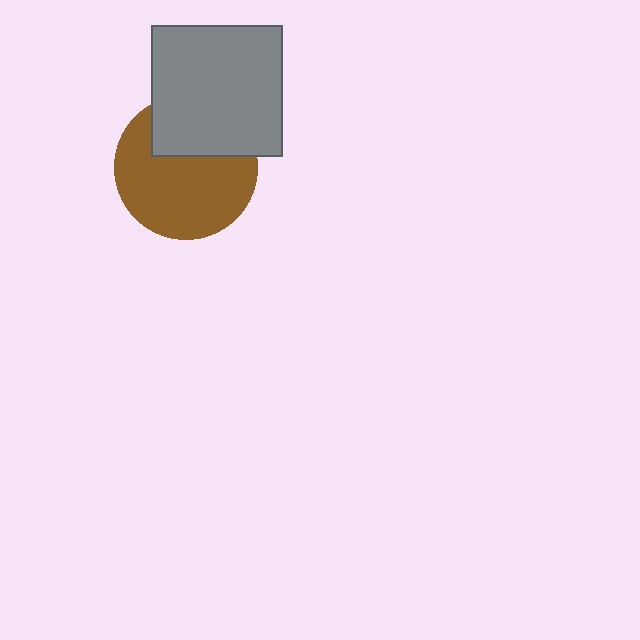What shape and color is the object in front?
The object in front is a gray square.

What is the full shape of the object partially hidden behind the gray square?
The partially hidden object is a brown circle.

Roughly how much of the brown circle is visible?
Most of it is visible (roughly 67%).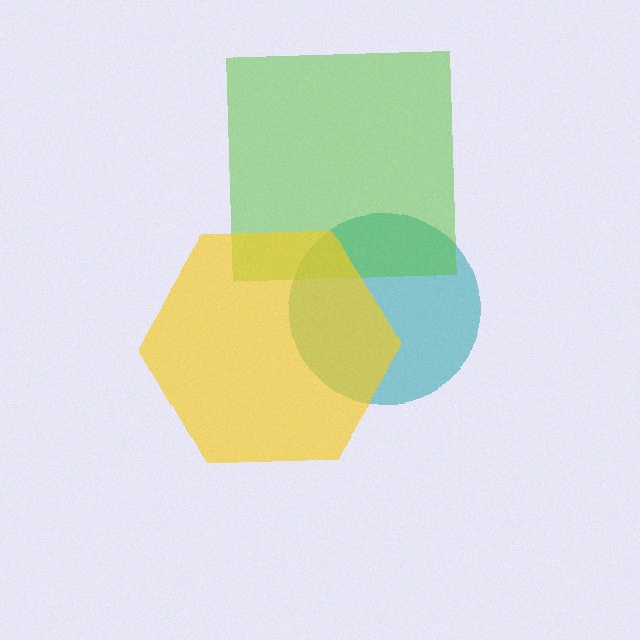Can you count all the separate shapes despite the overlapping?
Yes, there are 3 separate shapes.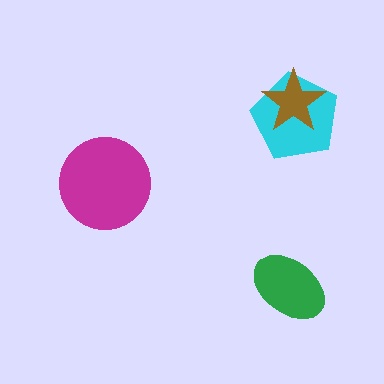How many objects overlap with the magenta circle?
0 objects overlap with the magenta circle.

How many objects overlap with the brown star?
1 object overlaps with the brown star.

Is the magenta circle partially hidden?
No, no other shape covers it.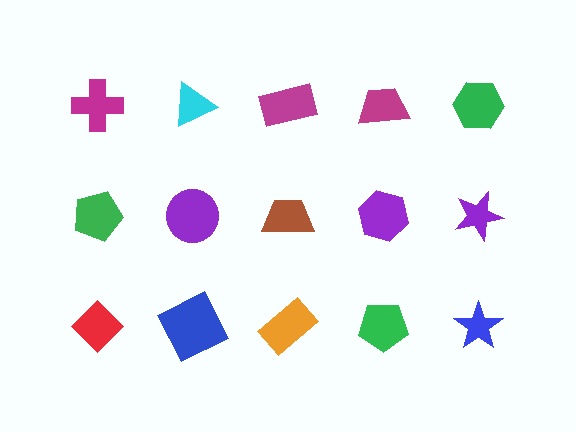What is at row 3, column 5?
A blue star.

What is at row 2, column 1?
A green pentagon.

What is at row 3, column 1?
A red diamond.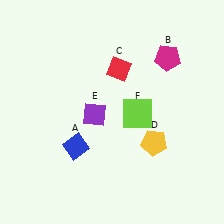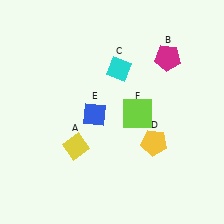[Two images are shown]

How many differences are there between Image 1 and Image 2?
There are 3 differences between the two images.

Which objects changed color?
A changed from blue to yellow. C changed from red to cyan. E changed from purple to blue.